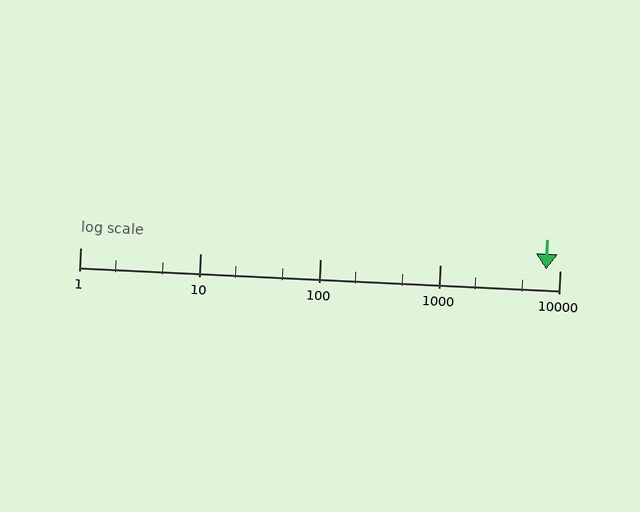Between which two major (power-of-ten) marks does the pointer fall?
The pointer is between 1000 and 10000.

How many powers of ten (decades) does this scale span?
The scale spans 4 decades, from 1 to 10000.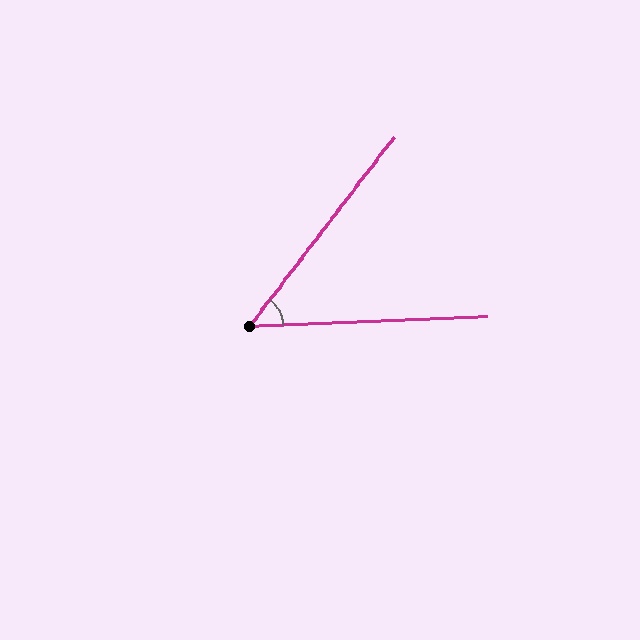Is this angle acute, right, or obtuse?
It is acute.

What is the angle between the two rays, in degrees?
Approximately 50 degrees.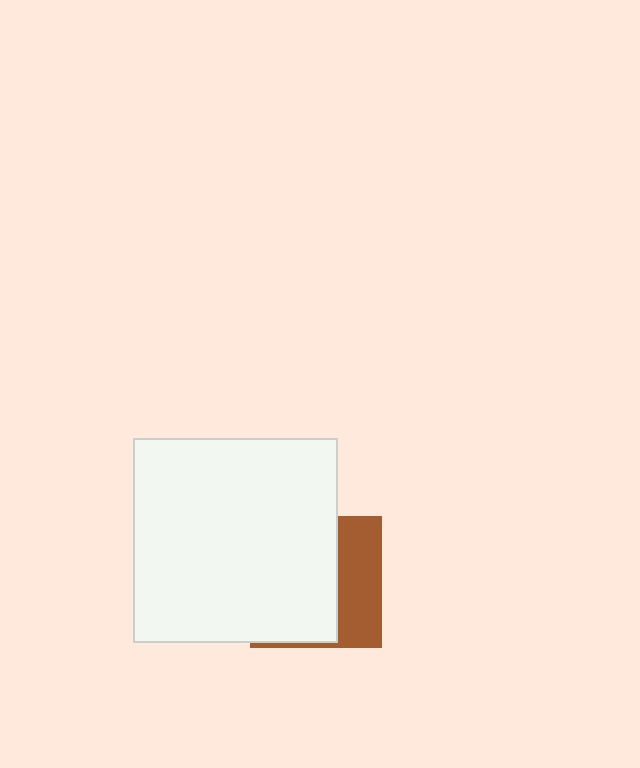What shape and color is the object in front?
The object in front is a white square.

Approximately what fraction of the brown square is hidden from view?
Roughly 65% of the brown square is hidden behind the white square.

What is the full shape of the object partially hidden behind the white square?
The partially hidden object is a brown square.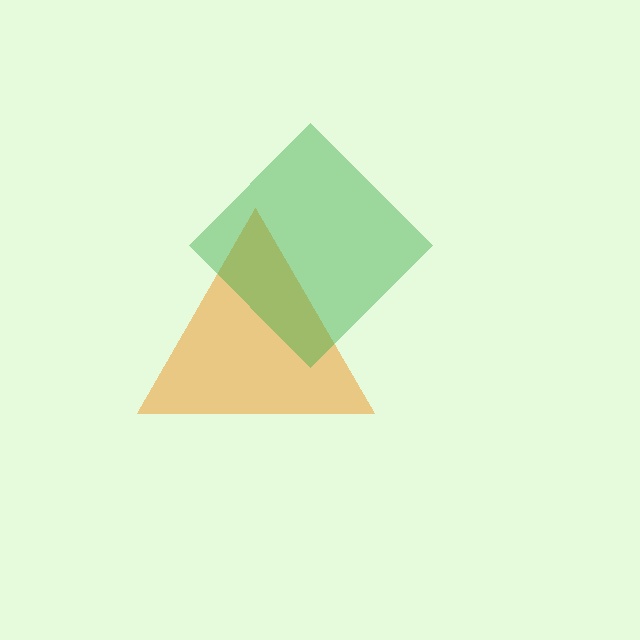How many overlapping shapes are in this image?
There are 2 overlapping shapes in the image.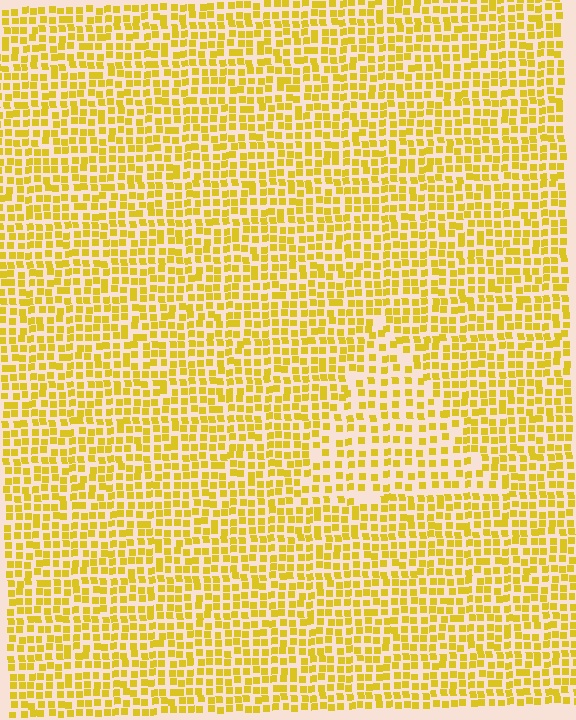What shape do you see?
I see a triangle.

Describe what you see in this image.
The image contains small yellow elements arranged at two different densities. A triangle-shaped region is visible where the elements are less densely packed than the surrounding area.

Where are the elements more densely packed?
The elements are more densely packed outside the triangle boundary.